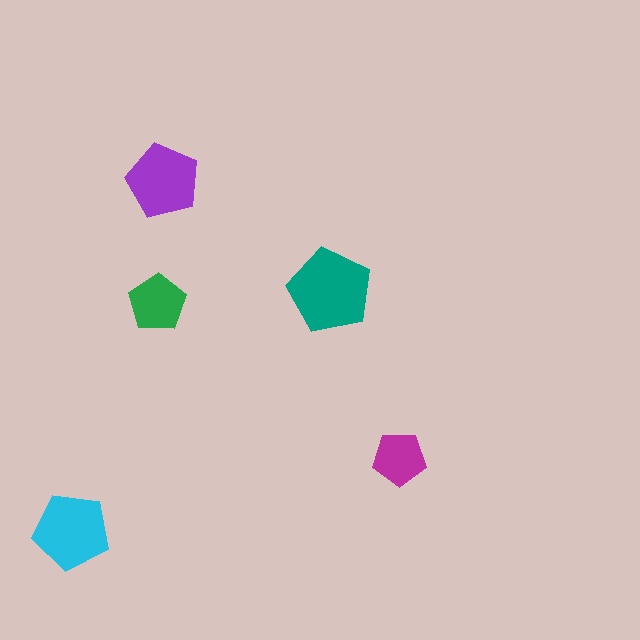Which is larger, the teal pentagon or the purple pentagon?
The teal one.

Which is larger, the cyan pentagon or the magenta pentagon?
The cyan one.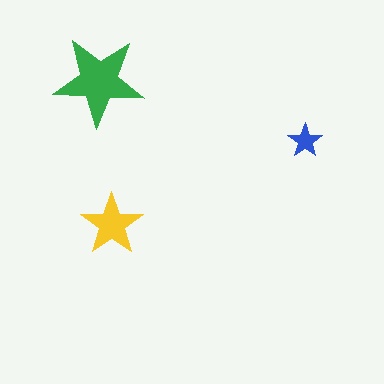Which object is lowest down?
The yellow star is bottommost.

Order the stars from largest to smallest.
the green one, the yellow one, the blue one.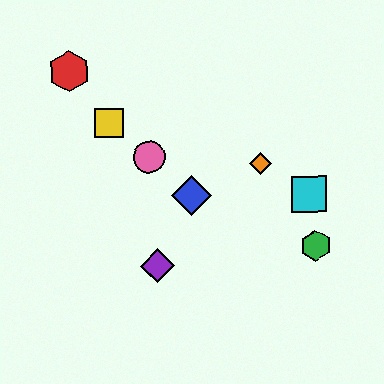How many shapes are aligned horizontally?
2 shapes (the blue diamond, the cyan square) are aligned horizontally.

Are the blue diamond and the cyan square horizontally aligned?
Yes, both are at y≈195.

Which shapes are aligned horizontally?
The blue diamond, the cyan square are aligned horizontally.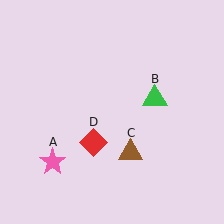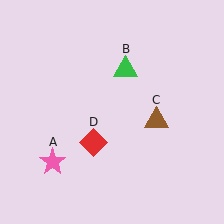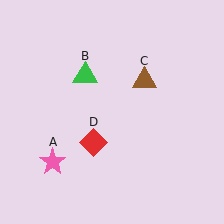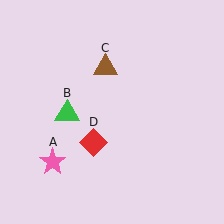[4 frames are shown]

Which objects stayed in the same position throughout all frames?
Pink star (object A) and red diamond (object D) remained stationary.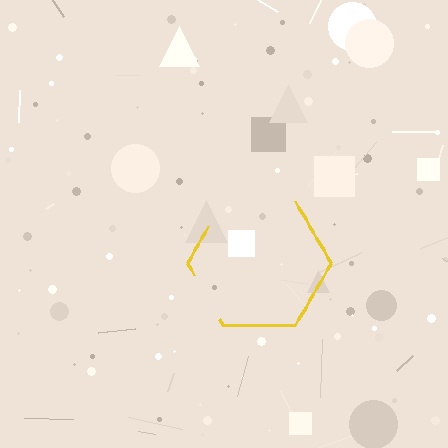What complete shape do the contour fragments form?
The contour fragments form a hexagon.